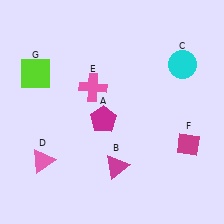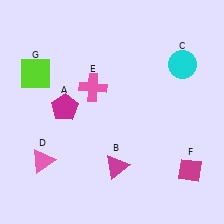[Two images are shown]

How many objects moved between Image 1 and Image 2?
2 objects moved between the two images.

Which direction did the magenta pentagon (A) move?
The magenta pentagon (A) moved left.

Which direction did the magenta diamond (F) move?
The magenta diamond (F) moved down.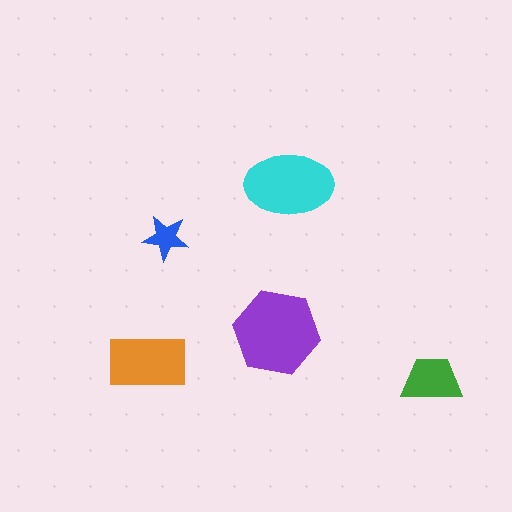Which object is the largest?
The purple hexagon.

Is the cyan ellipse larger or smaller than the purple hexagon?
Smaller.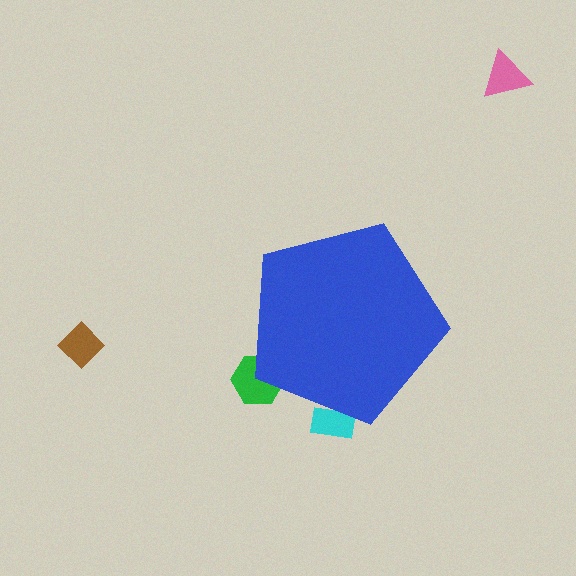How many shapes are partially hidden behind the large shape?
2 shapes are partially hidden.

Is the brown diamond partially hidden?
No, the brown diamond is fully visible.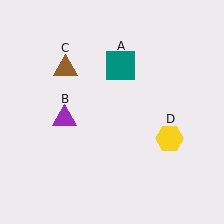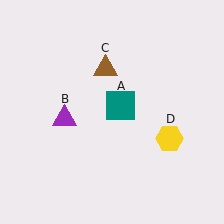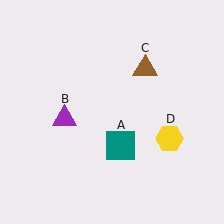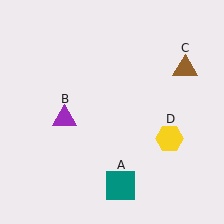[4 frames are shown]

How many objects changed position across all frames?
2 objects changed position: teal square (object A), brown triangle (object C).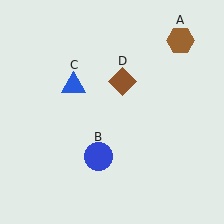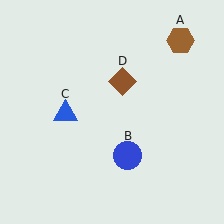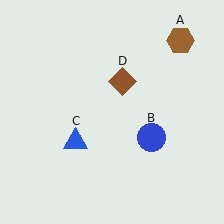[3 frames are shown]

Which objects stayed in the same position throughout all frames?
Brown hexagon (object A) and brown diamond (object D) remained stationary.